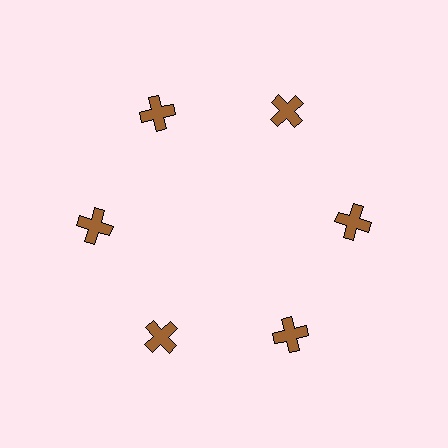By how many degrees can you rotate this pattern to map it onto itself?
The pattern maps onto itself every 60 degrees of rotation.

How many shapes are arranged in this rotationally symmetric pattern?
There are 6 shapes, arranged in 6 groups of 1.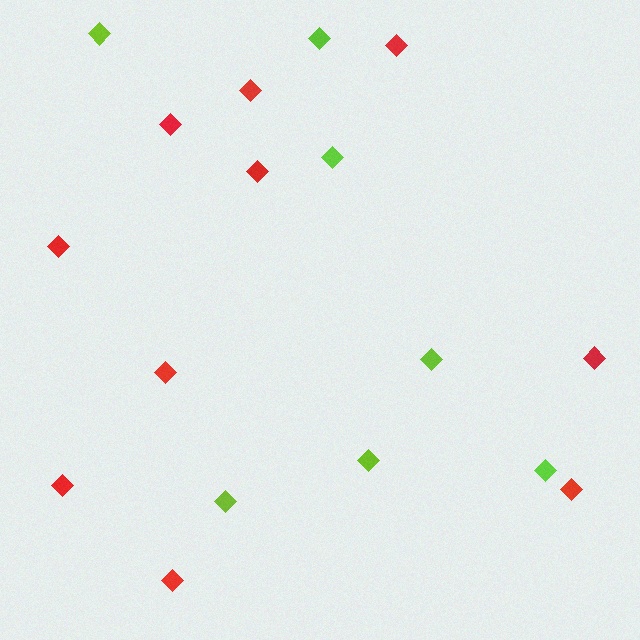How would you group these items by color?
There are 2 groups: one group of red diamonds (10) and one group of lime diamonds (7).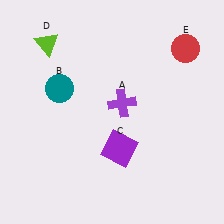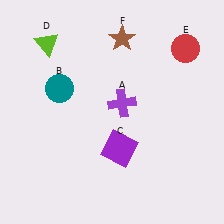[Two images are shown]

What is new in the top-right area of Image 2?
A brown star (F) was added in the top-right area of Image 2.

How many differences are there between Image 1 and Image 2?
There is 1 difference between the two images.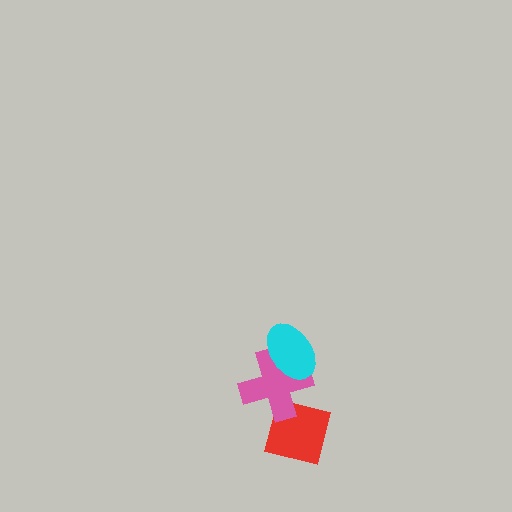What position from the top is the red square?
The red square is 3rd from the top.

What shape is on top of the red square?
The pink cross is on top of the red square.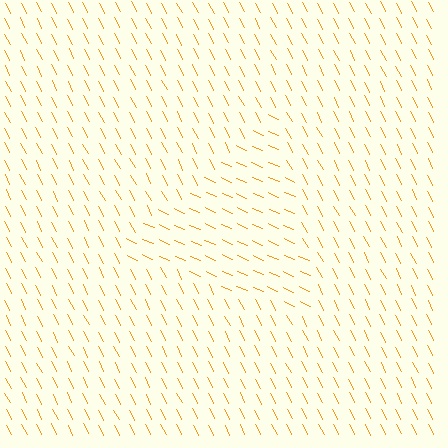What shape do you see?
I see a triangle.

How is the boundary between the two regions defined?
The boundary is defined purely by a change in line orientation (approximately 39 degrees difference). All lines are the same color and thickness.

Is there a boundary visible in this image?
Yes, there is a texture boundary formed by a change in line orientation.